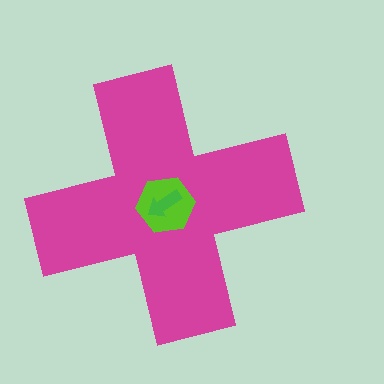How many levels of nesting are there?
3.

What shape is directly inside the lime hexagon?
The green arrow.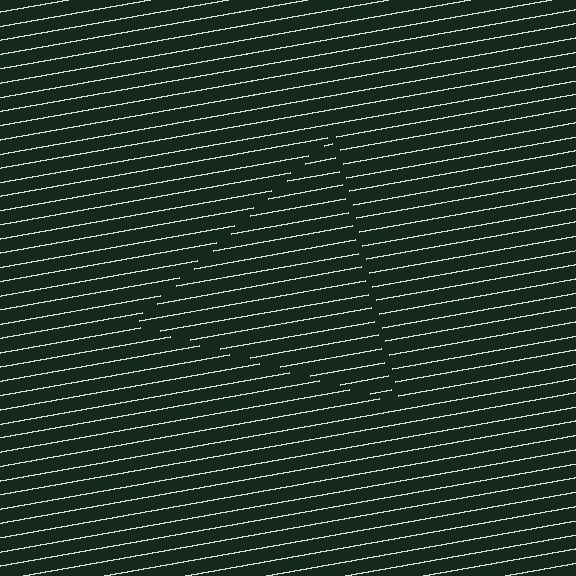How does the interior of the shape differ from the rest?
The interior of the shape contains the same grating, shifted by half a period — the contour is defined by the phase discontinuity where line-ends from the inner and outer gratings abut.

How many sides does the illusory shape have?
3 sides — the line-ends trace a triangle.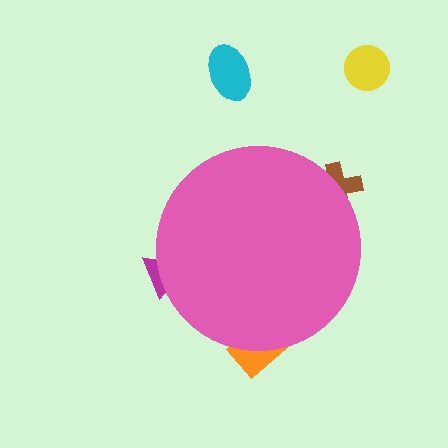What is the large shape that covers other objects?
A pink circle.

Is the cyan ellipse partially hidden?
No, the cyan ellipse is fully visible.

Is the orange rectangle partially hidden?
Yes, the orange rectangle is partially hidden behind the pink circle.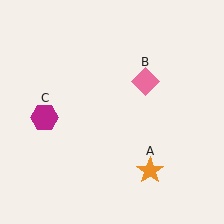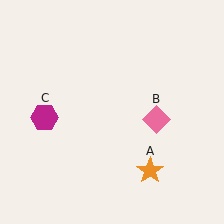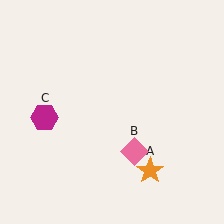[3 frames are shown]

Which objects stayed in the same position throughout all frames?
Orange star (object A) and magenta hexagon (object C) remained stationary.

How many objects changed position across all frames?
1 object changed position: pink diamond (object B).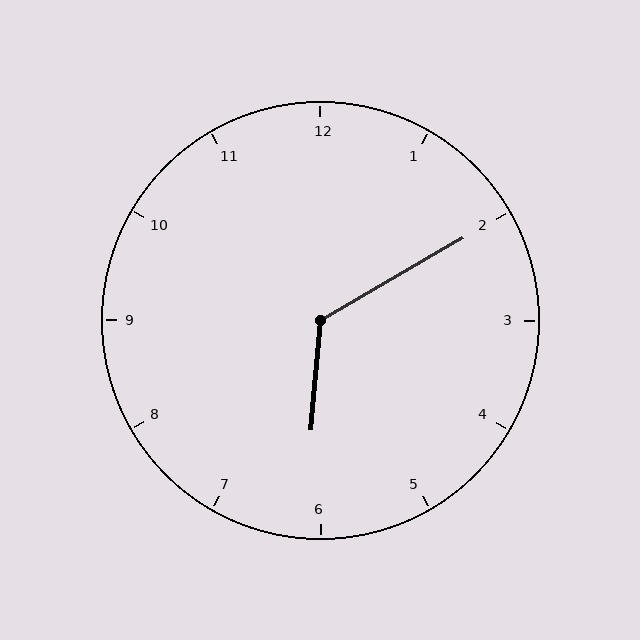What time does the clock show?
6:10.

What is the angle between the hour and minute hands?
Approximately 125 degrees.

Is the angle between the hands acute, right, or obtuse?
It is obtuse.